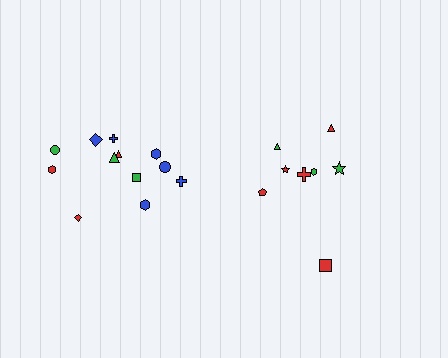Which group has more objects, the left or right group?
The left group.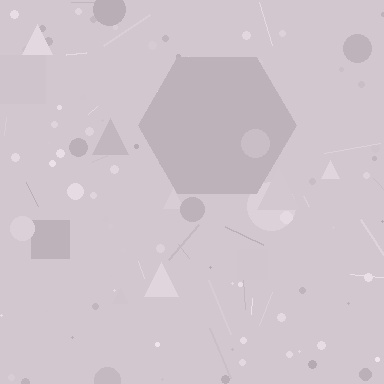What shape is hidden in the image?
A hexagon is hidden in the image.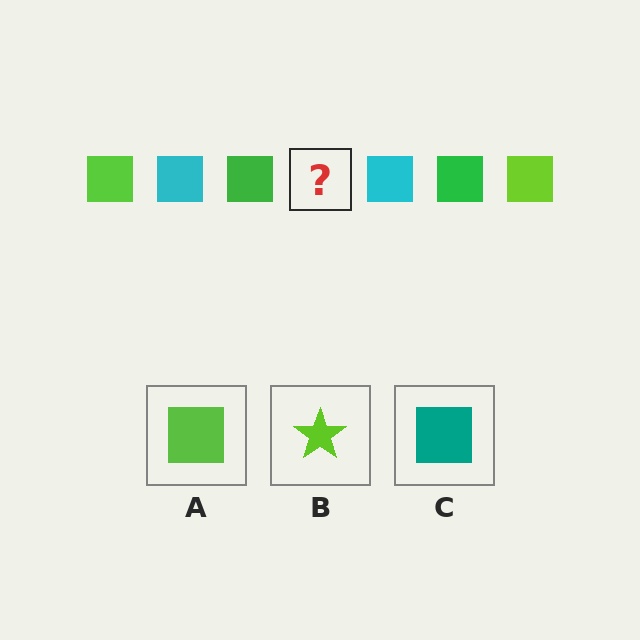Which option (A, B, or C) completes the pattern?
A.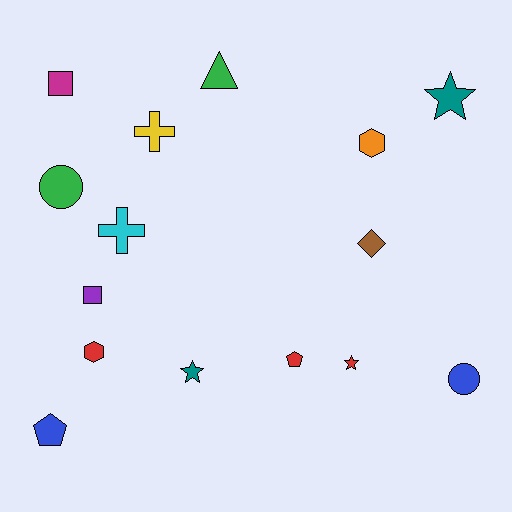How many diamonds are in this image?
There is 1 diamond.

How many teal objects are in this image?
There are 2 teal objects.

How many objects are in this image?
There are 15 objects.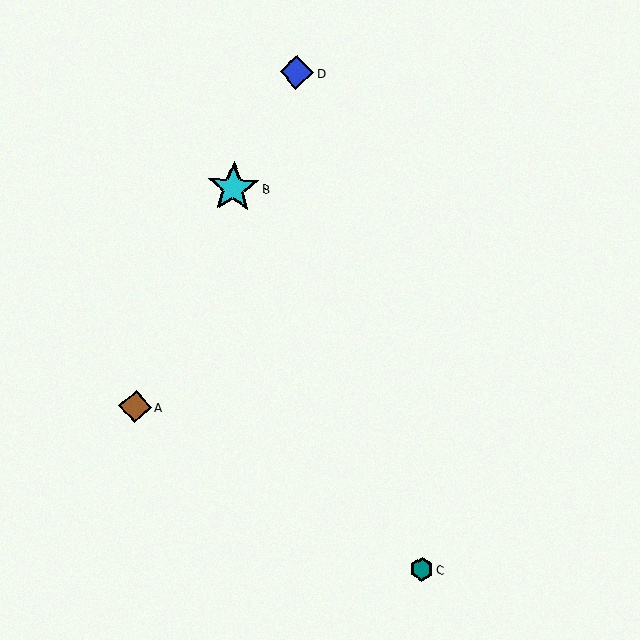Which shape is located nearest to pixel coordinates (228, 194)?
The cyan star (labeled B) at (233, 188) is nearest to that location.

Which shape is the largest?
The cyan star (labeled B) is the largest.